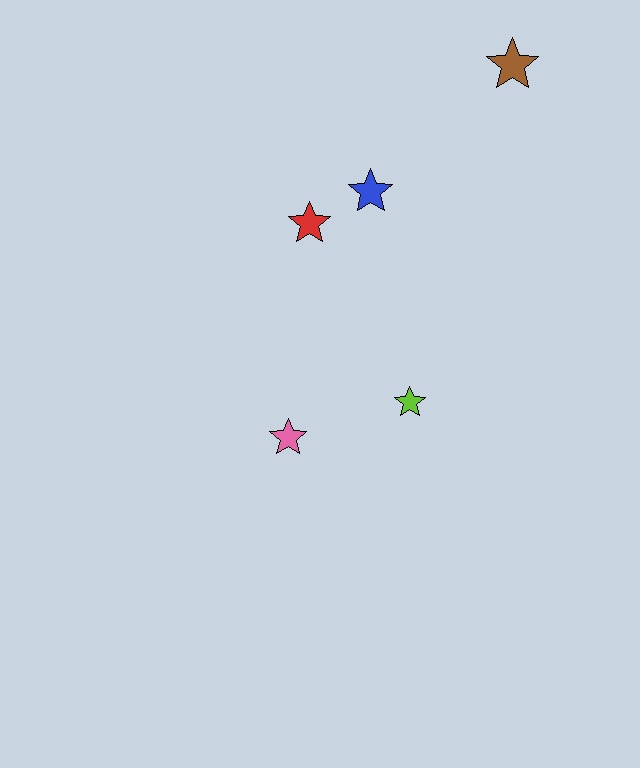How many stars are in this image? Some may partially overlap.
There are 5 stars.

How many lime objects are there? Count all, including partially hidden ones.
There is 1 lime object.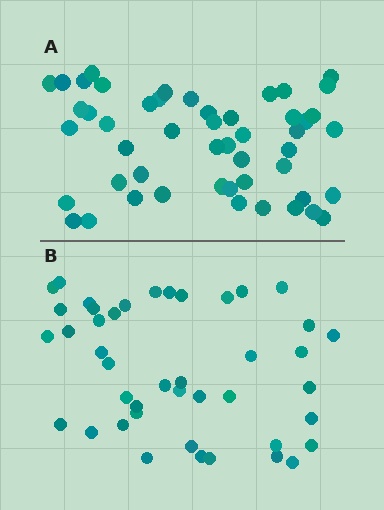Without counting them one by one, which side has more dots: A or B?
Region A (the top region) has more dots.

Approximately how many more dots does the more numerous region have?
Region A has roughly 8 or so more dots than region B.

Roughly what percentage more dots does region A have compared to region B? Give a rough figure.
About 15% more.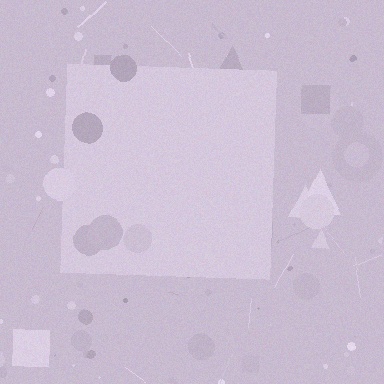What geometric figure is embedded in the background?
A square is embedded in the background.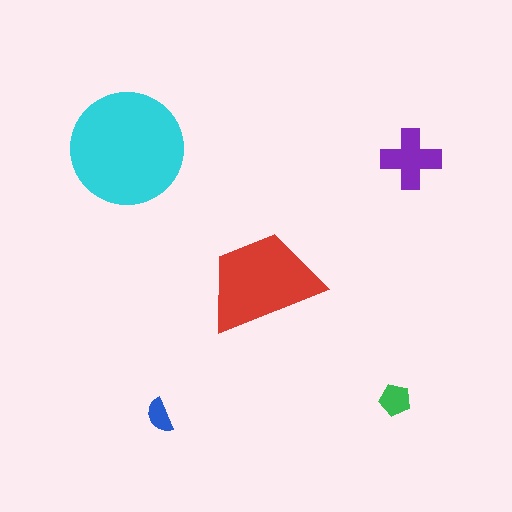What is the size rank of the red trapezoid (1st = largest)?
2nd.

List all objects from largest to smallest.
The cyan circle, the red trapezoid, the purple cross, the green pentagon, the blue semicircle.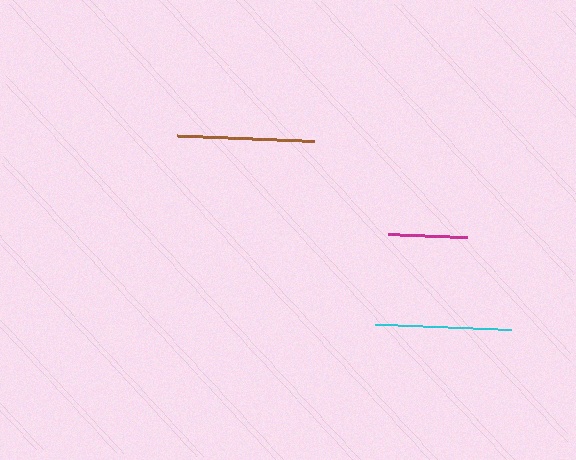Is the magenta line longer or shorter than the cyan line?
The cyan line is longer than the magenta line.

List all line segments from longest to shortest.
From longest to shortest: brown, cyan, magenta.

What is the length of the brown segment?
The brown segment is approximately 137 pixels long.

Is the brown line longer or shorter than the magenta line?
The brown line is longer than the magenta line.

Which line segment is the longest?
The brown line is the longest at approximately 137 pixels.